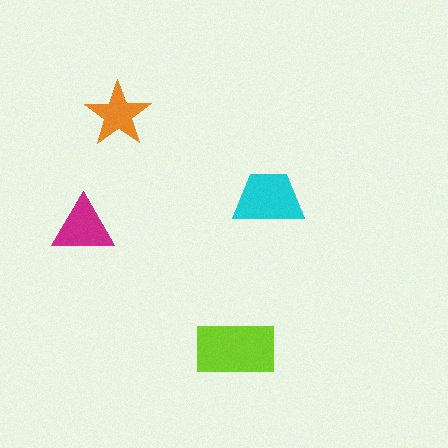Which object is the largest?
The lime rectangle.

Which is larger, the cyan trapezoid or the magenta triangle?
The cyan trapezoid.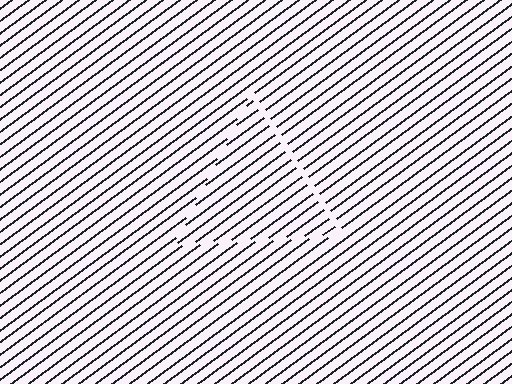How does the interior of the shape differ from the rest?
The interior of the shape contains the same grating, shifted by half a period — the contour is defined by the phase discontinuity where line-ends from the inner and outer gratings abut.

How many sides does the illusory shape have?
3 sides — the line-ends trace a triangle.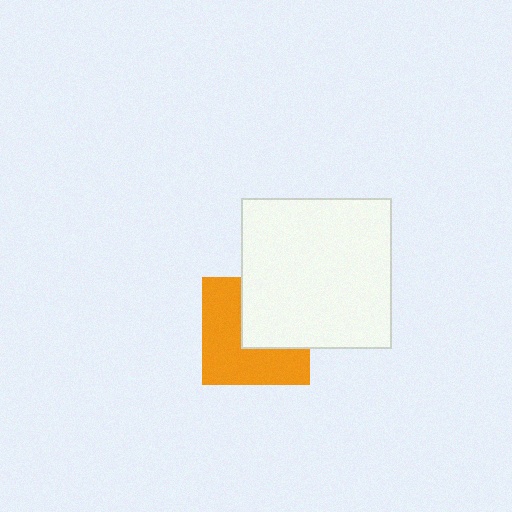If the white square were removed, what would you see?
You would see the complete orange square.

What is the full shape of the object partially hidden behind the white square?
The partially hidden object is an orange square.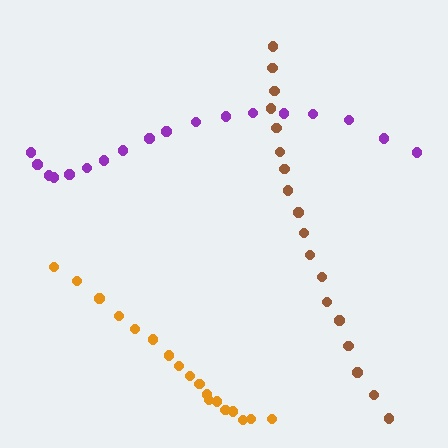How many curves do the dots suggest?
There are 3 distinct paths.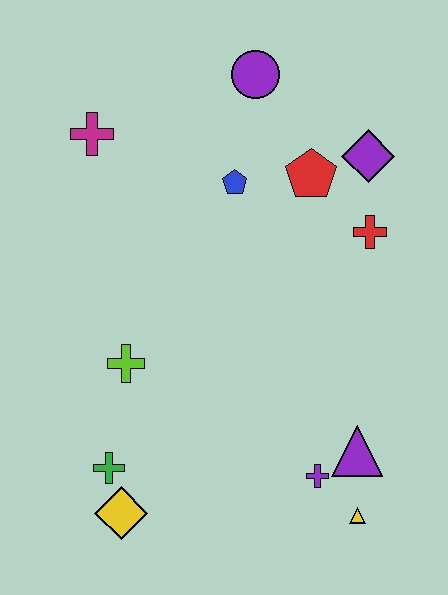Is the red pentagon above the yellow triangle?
Yes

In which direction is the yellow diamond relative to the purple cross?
The yellow diamond is to the left of the purple cross.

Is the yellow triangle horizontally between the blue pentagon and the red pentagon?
No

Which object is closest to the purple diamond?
The red pentagon is closest to the purple diamond.